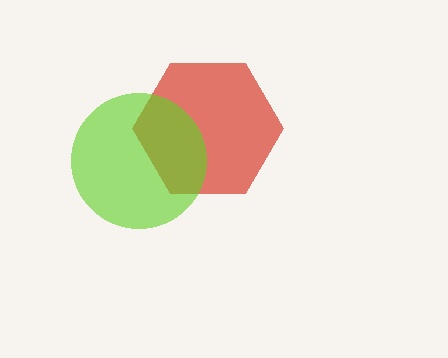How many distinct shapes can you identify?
There are 2 distinct shapes: a red hexagon, a lime circle.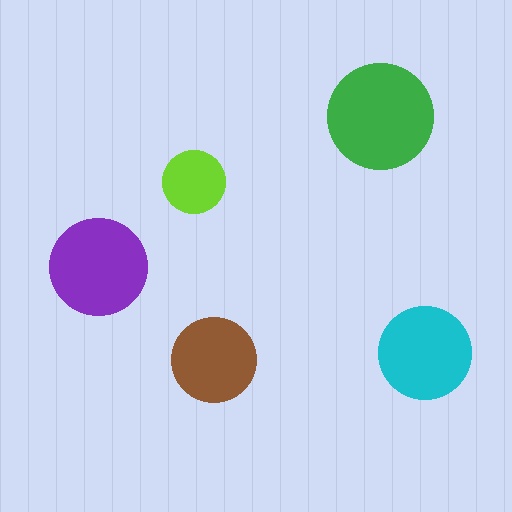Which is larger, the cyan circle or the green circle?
The green one.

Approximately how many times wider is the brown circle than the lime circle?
About 1.5 times wider.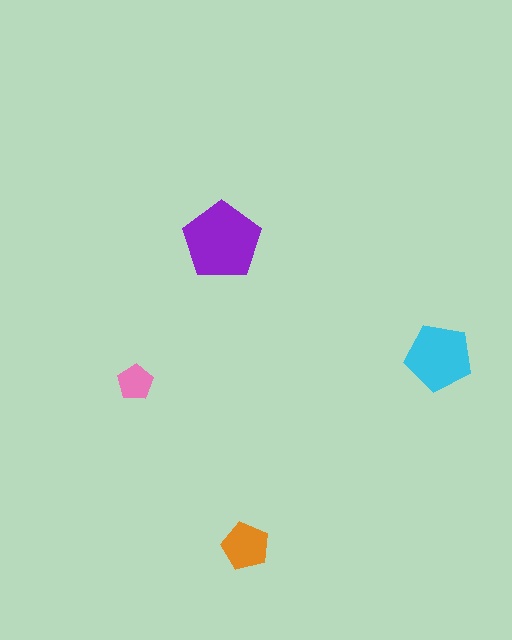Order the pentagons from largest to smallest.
the purple one, the cyan one, the orange one, the pink one.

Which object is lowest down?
The orange pentagon is bottommost.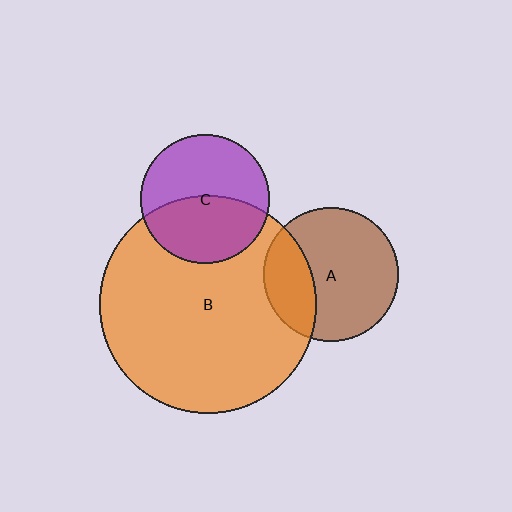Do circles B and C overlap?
Yes.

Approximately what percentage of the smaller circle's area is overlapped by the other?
Approximately 45%.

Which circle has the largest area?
Circle B (orange).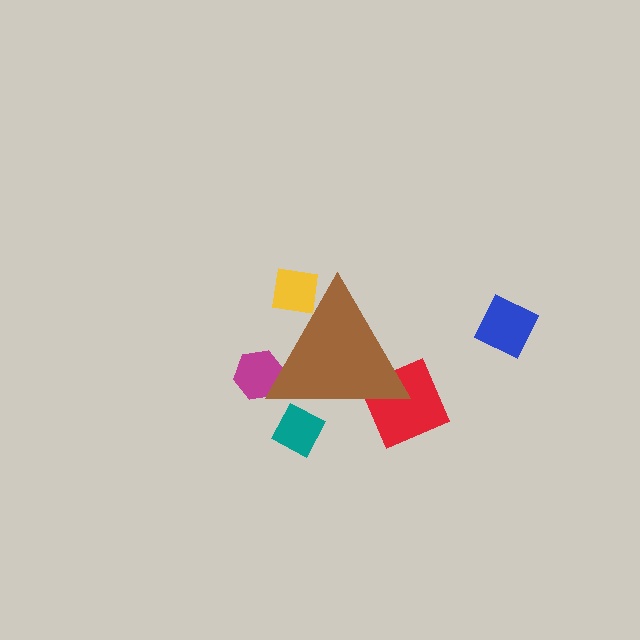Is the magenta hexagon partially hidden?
Yes, the magenta hexagon is partially hidden behind the brown triangle.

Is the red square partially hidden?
Yes, the red square is partially hidden behind the brown triangle.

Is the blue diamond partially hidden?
No, the blue diamond is fully visible.